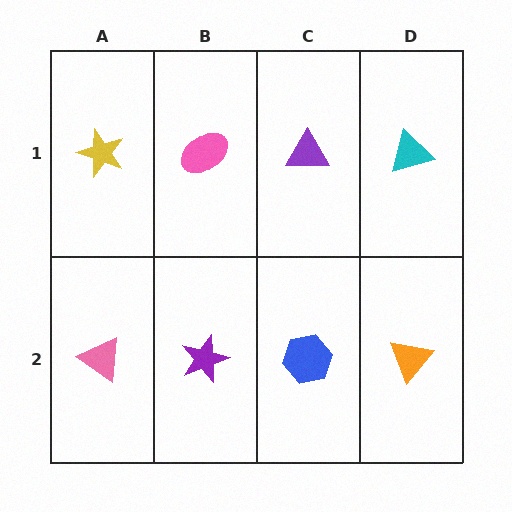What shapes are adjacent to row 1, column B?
A purple star (row 2, column B), a yellow star (row 1, column A), a purple triangle (row 1, column C).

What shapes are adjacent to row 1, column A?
A pink triangle (row 2, column A), a pink ellipse (row 1, column B).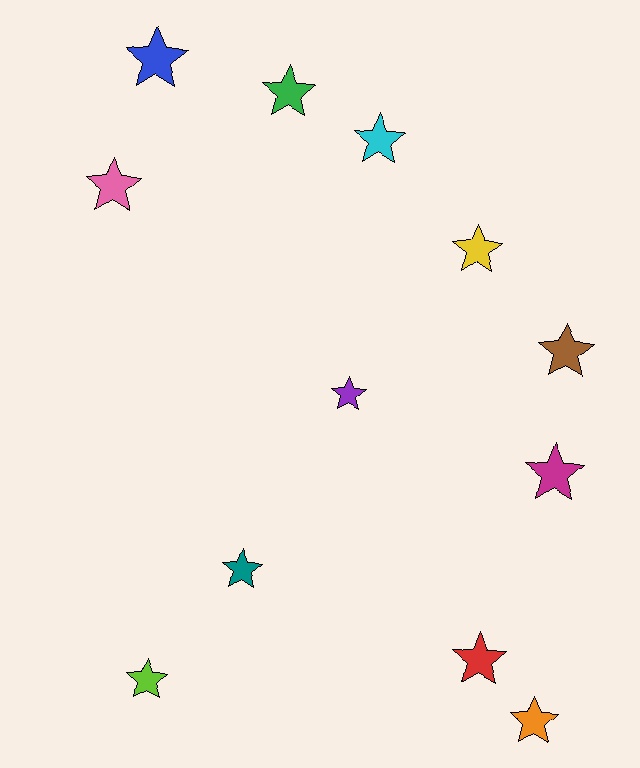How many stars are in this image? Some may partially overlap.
There are 12 stars.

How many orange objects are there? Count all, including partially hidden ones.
There is 1 orange object.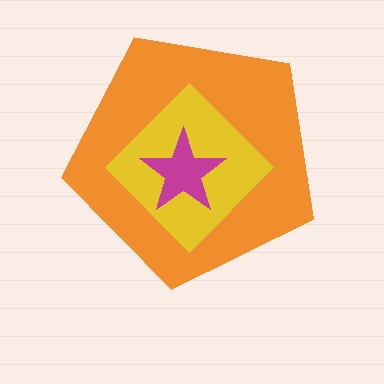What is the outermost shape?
The orange pentagon.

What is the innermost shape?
The magenta star.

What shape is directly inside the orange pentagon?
The yellow diamond.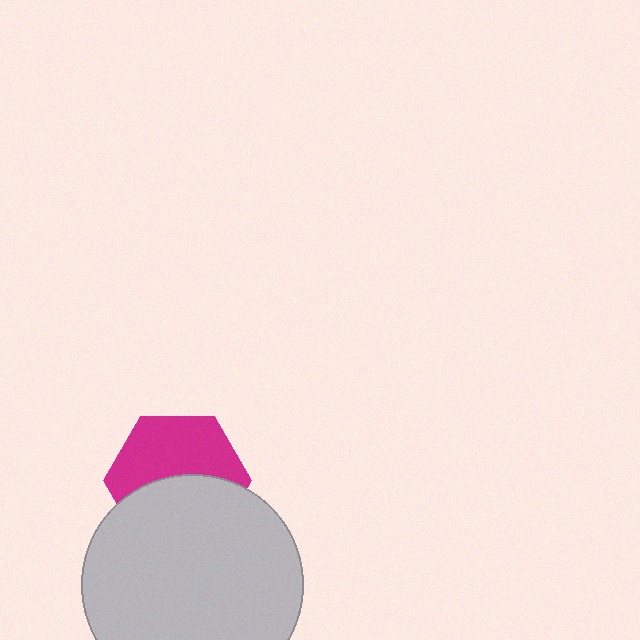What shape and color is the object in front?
The object in front is a light gray circle.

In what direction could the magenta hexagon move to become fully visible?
The magenta hexagon could move up. That would shift it out from behind the light gray circle entirely.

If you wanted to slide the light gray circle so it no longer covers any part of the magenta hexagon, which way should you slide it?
Slide it down — that is the most direct way to separate the two shapes.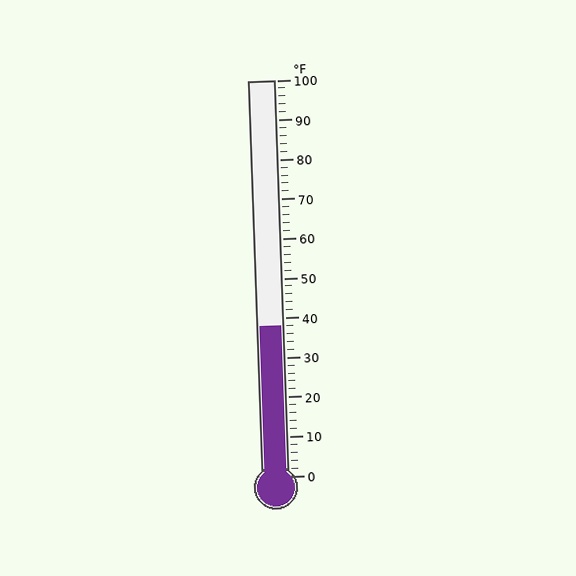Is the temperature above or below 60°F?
The temperature is below 60°F.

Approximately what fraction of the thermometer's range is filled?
The thermometer is filled to approximately 40% of its range.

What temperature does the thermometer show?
The thermometer shows approximately 38°F.